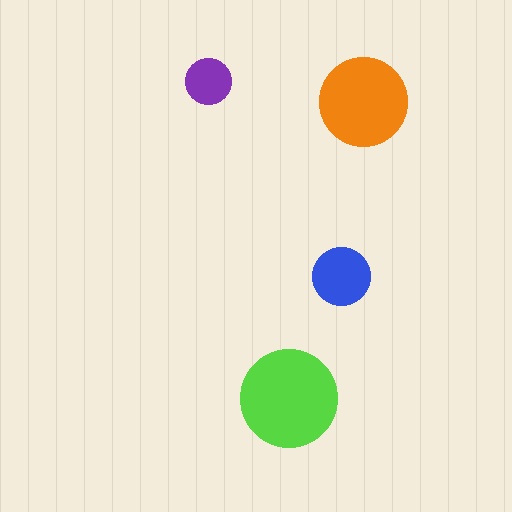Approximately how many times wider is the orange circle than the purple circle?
About 2 times wider.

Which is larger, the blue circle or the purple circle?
The blue one.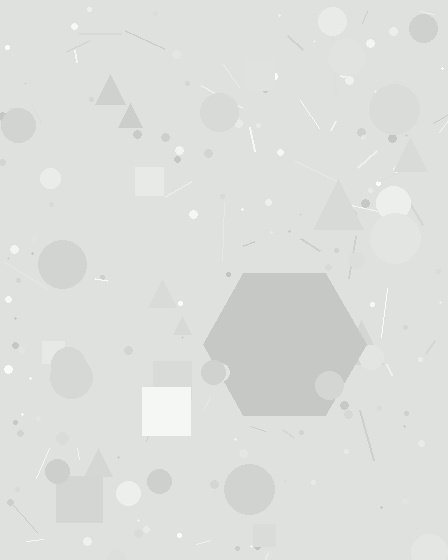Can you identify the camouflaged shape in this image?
The camouflaged shape is a hexagon.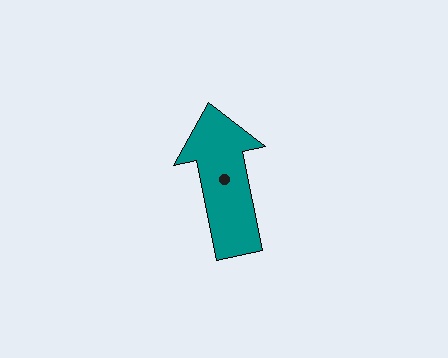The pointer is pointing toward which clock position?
Roughly 12 o'clock.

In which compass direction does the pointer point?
North.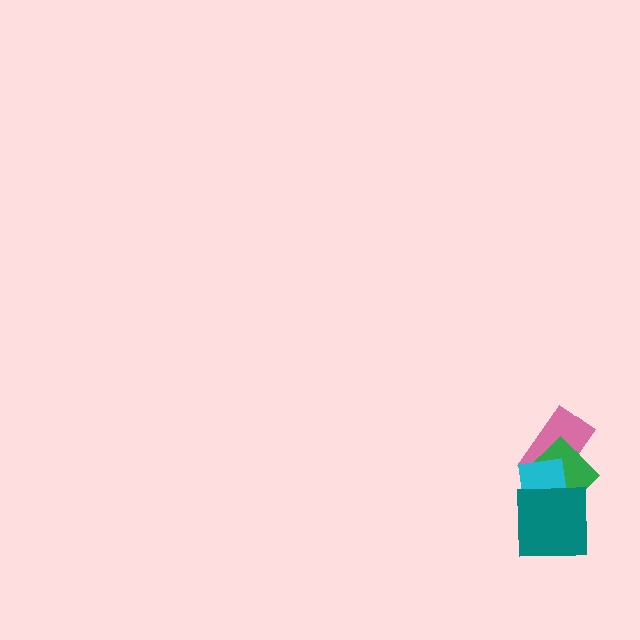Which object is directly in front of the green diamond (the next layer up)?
The cyan square is directly in front of the green diamond.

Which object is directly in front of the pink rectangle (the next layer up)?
The green diamond is directly in front of the pink rectangle.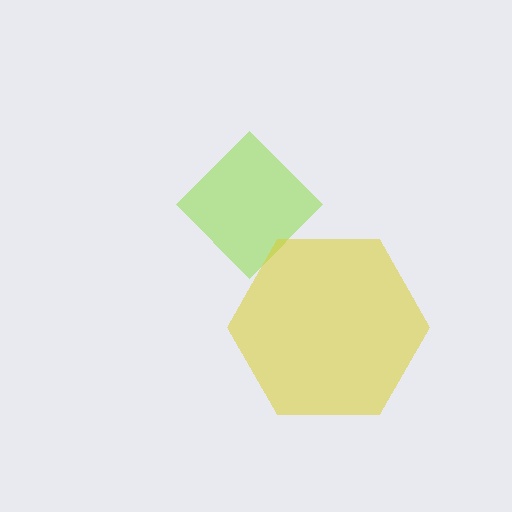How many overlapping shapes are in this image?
There are 2 overlapping shapes in the image.